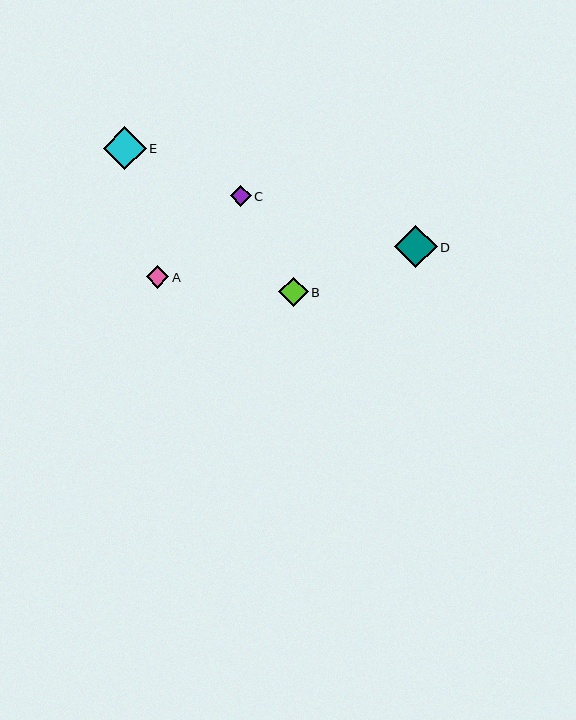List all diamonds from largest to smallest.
From largest to smallest: E, D, B, A, C.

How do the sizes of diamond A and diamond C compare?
Diamond A and diamond C are approximately the same size.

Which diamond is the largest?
Diamond E is the largest with a size of approximately 43 pixels.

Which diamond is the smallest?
Diamond C is the smallest with a size of approximately 21 pixels.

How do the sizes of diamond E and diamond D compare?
Diamond E and diamond D are approximately the same size.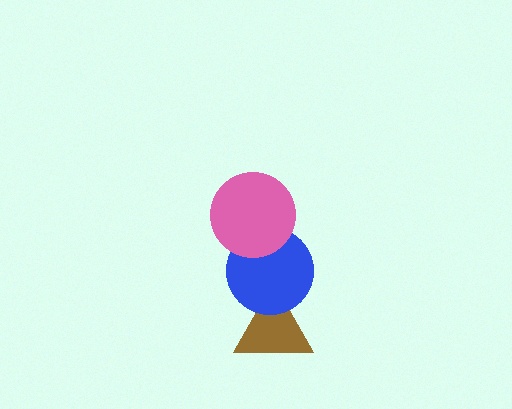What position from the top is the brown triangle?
The brown triangle is 3rd from the top.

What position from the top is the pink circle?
The pink circle is 1st from the top.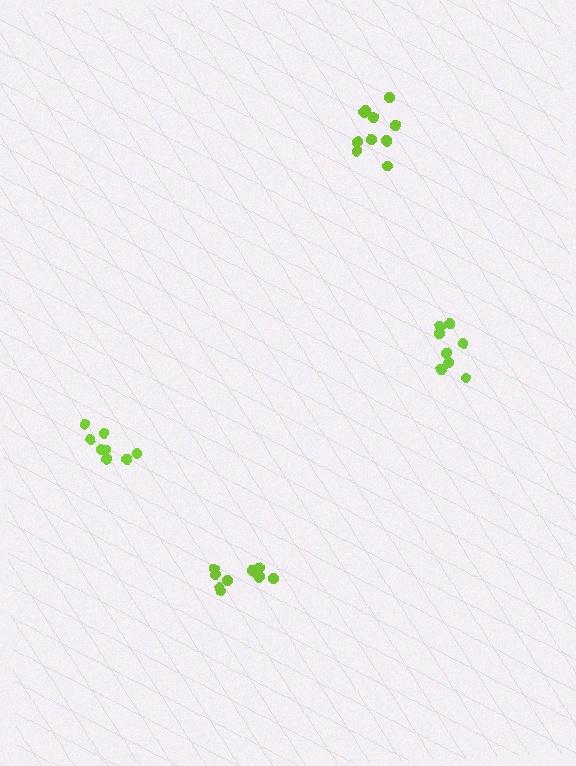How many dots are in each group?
Group 1: 11 dots, Group 2: 10 dots, Group 3: 8 dots, Group 4: 8 dots (37 total).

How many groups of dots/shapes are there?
There are 4 groups.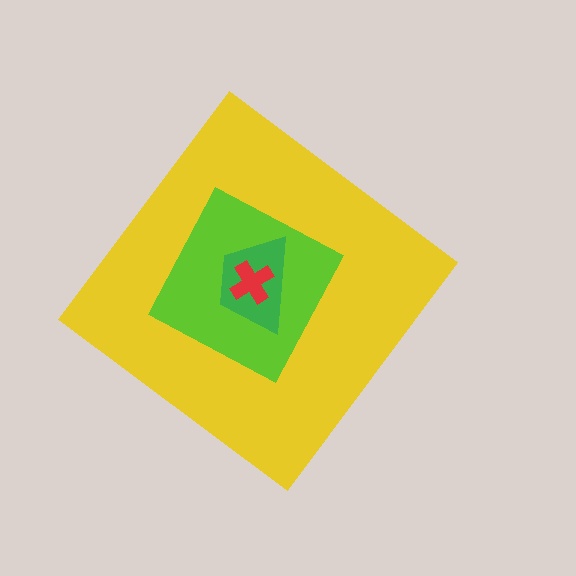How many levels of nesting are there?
4.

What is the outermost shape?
The yellow diamond.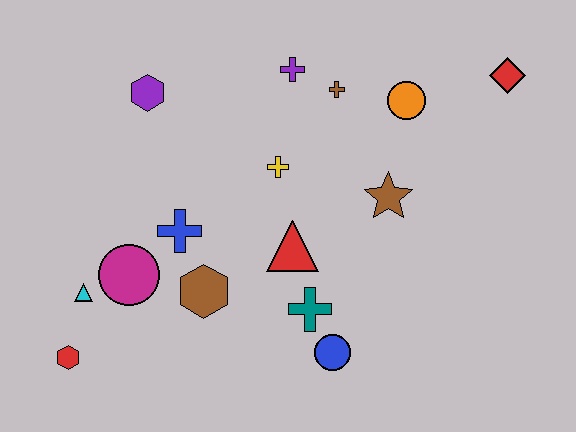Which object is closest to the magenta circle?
The cyan triangle is closest to the magenta circle.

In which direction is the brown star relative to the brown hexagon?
The brown star is to the right of the brown hexagon.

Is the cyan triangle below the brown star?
Yes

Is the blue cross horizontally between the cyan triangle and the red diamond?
Yes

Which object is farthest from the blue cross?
The red diamond is farthest from the blue cross.